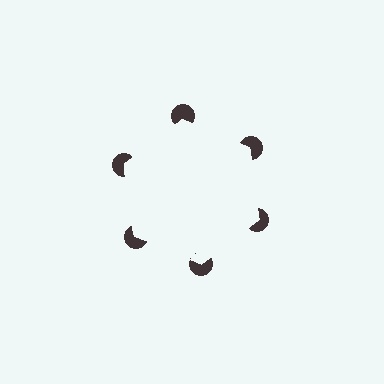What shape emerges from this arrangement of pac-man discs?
An illusory hexagon — its edges are inferred from the aligned wedge cuts in the pac-man discs, not physically drawn.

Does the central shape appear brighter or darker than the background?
It typically appears slightly brighter than the background, even though no actual brightness change is drawn.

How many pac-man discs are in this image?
There are 6 — one at each vertex of the illusory hexagon.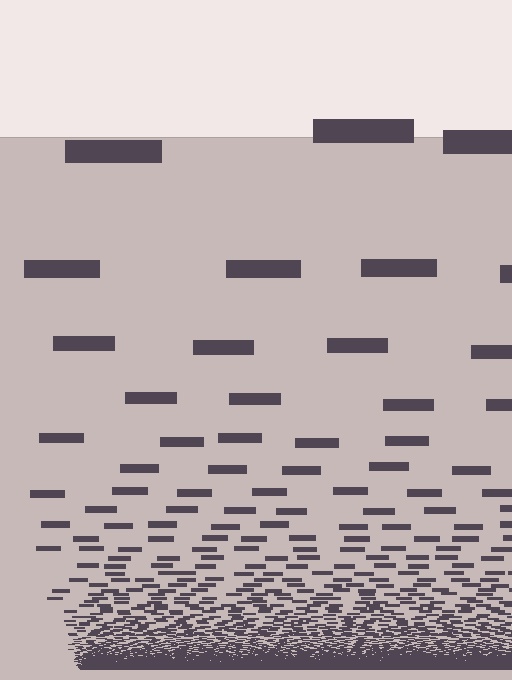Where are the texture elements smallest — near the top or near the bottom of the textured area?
Near the bottom.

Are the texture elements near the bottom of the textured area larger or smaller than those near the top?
Smaller. The gradient is inverted — elements near the bottom are smaller and denser.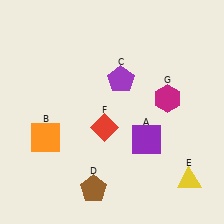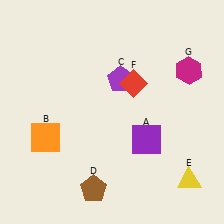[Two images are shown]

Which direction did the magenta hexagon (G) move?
The magenta hexagon (G) moved up.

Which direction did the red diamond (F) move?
The red diamond (F) moved up.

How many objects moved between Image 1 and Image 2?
2 objects moved between the two images.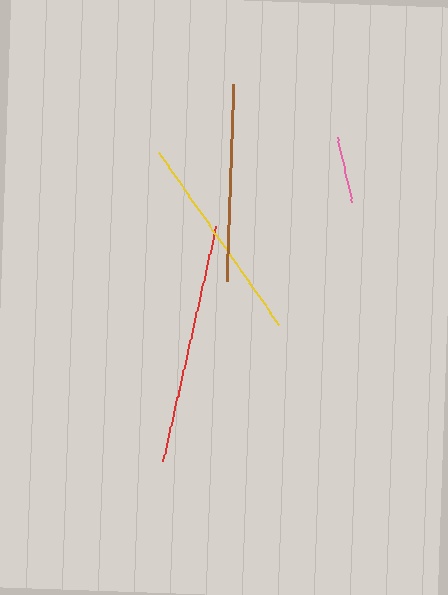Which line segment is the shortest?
The pink line is the shortest at approximately 67 pixels.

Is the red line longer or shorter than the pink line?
The red line is longer than the pink line.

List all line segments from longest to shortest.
From longest to shortest: red, yellow, brown, pink.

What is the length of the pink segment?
The pink segment is approximately 67 pixels long.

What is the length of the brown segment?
The brown segment is approximately 197 pixels long.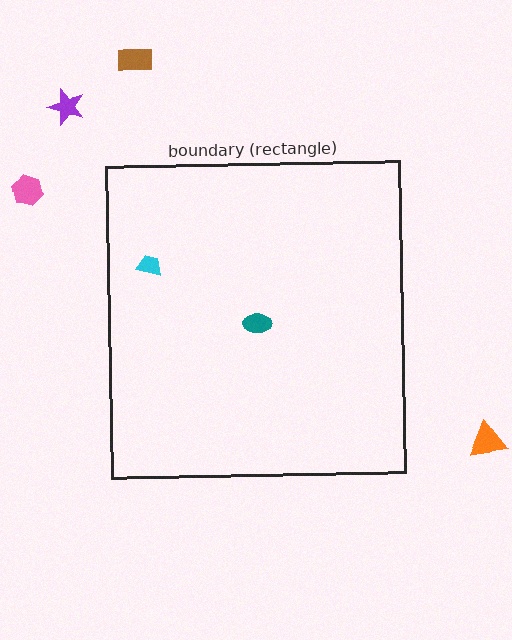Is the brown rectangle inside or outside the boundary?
Outside.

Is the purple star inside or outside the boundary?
Outside.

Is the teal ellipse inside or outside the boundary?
Inside.